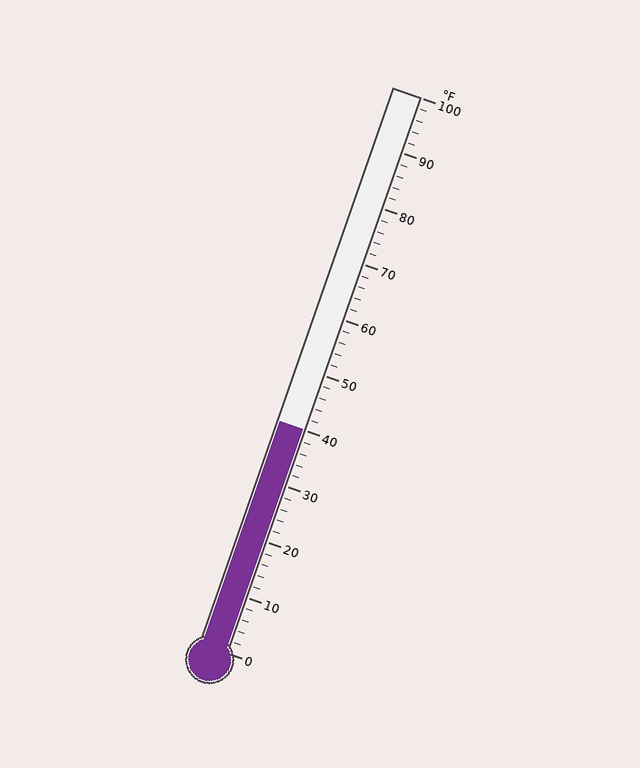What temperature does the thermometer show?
The thermometer shows approximately 40°F.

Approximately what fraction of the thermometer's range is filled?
The thermometer is filled to approximately 40% of its range.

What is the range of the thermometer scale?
The thermometer scale ranges from 0°F to 100°F.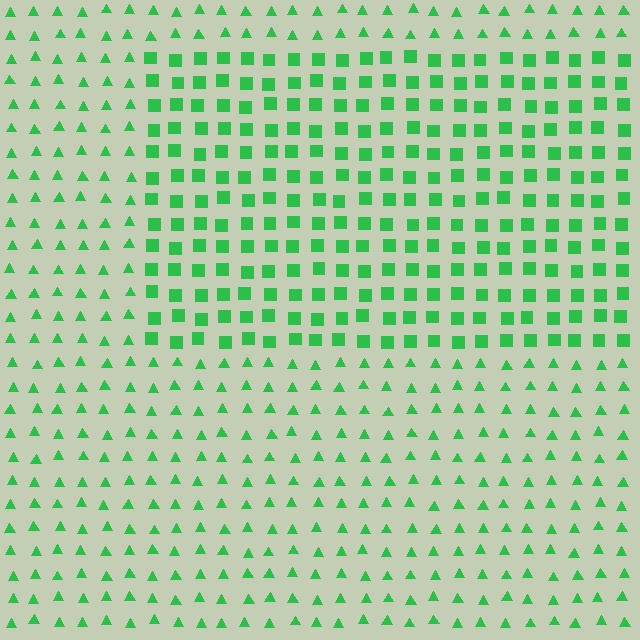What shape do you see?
I see a rectangle.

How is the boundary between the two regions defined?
The boundary is defined by a change in element shape: squares inside vs. triangles outside. All elements share the same color and spacing.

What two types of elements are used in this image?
The image uses squares inside the rectangle region and triangles outside it.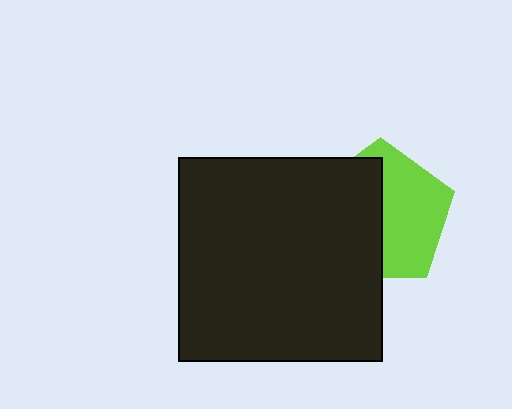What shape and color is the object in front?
The object in front is a black square.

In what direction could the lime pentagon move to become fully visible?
The lime pentagon could move right. That would shift it out from behind the black square entirely.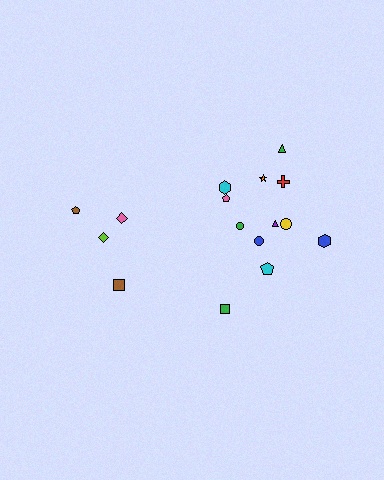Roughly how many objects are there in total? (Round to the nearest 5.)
Roughly 15 objects in total.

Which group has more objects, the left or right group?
The right group.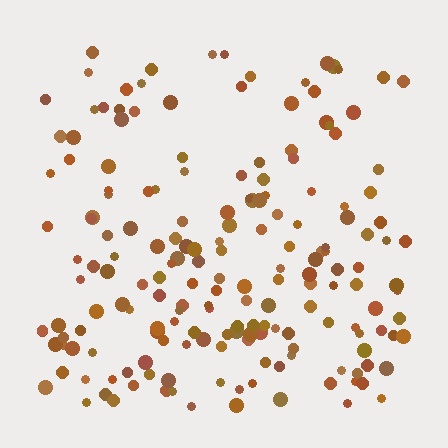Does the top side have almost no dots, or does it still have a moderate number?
Still a moderate number, just noticeably fewer than the bottom.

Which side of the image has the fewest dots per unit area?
The top.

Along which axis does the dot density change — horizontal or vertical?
Vertical.